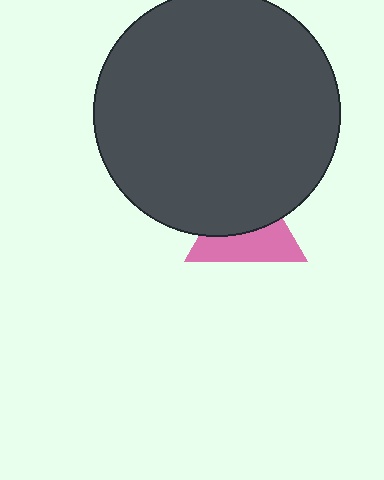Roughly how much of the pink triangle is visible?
About half of it is visible (roughly 48%).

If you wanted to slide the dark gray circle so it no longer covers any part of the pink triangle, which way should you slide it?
Slide it up — that is the most direct way to separate the two shapes.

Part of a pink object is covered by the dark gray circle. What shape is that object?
It is a triangle.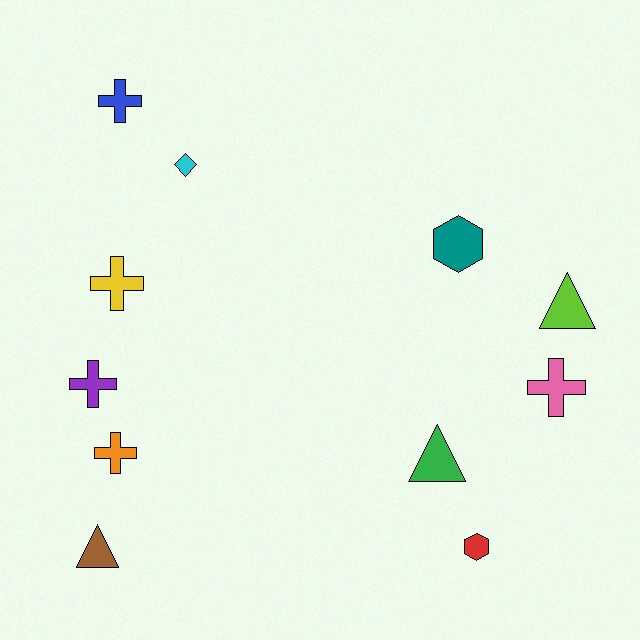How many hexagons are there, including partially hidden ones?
There are 2 hexagons.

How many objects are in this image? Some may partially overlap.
There are 11 objects.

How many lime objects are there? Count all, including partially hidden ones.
There is 1 lime object.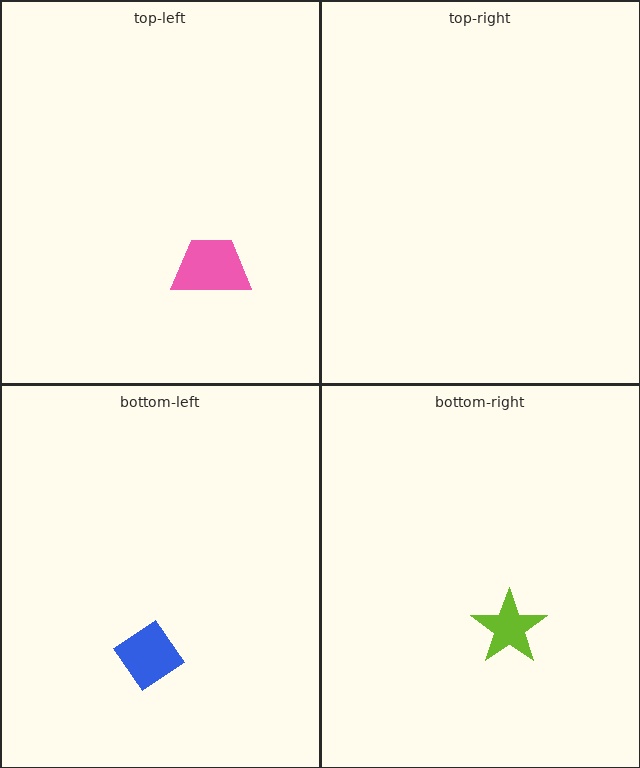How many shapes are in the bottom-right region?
1.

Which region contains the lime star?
The bottom-right region.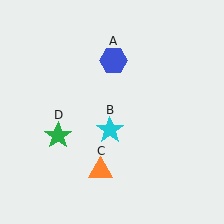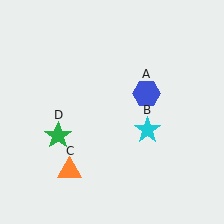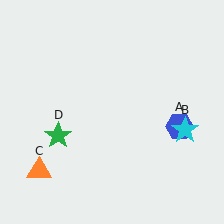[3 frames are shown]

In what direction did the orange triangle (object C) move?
The orange triangle (object C) moved left.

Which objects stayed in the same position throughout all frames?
Green star (object D) remained stationary.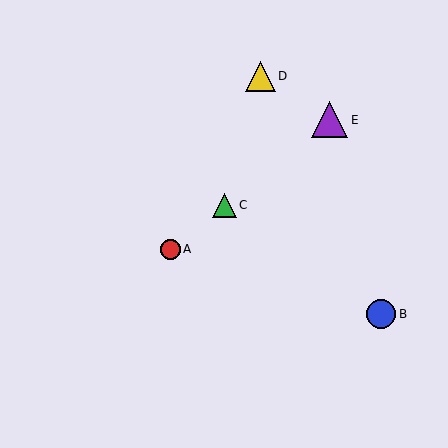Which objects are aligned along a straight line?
Objects A, C, E are aligned along a straight line.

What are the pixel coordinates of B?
Object B is at (381, 314).